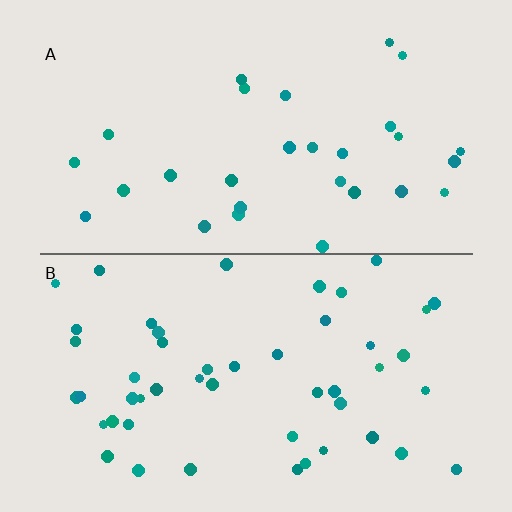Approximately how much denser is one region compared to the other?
Approximately 1.7× — region B over region A.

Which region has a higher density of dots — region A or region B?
B (the bottom).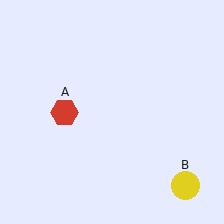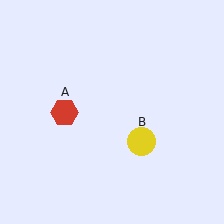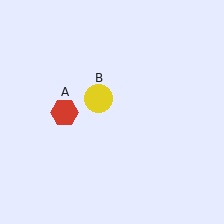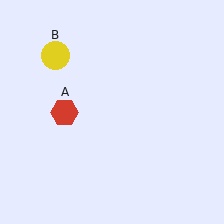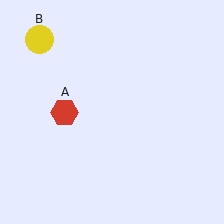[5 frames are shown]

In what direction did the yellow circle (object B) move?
The yellow circle (object B) moved up and to the left.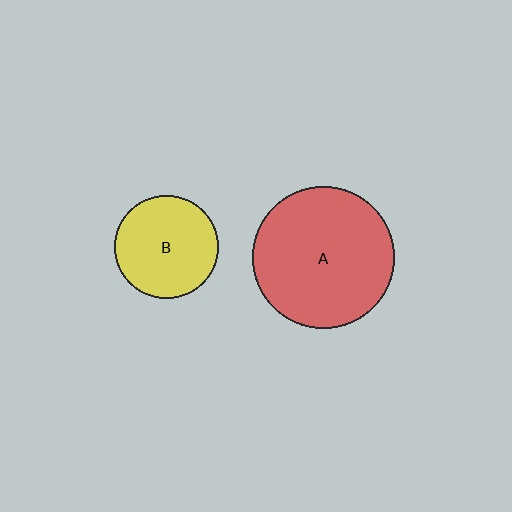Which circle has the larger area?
Circle A (red).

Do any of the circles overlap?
No, none of the circles overlap.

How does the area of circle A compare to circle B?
Approximately 1.9 times.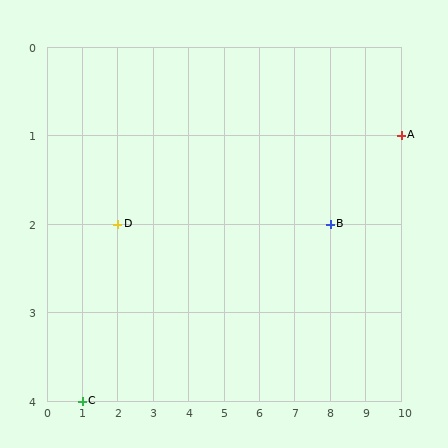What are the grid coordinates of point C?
Point C is at grid coordinates (1, 4).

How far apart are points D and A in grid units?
Points D and A are 8 columns and 1 row apart (about 8.1 grid units diagonally).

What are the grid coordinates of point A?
Point A is at grid coordinates (10, 1).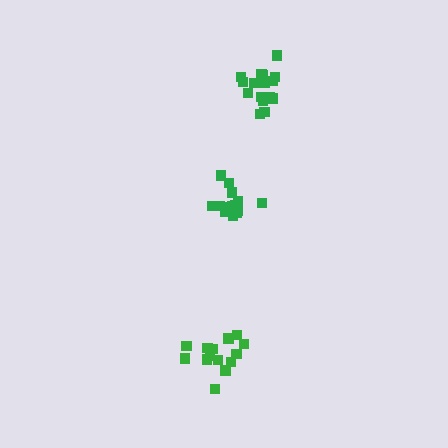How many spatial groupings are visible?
There are 3 spatial groupings.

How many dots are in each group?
Group 1: 14 dots, Group 2: 14 dots, Group 3: 17 dots (45 total).